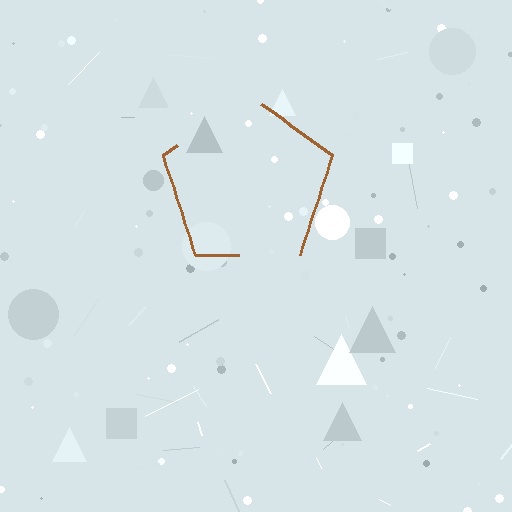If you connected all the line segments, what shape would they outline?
They would outline a pentagon.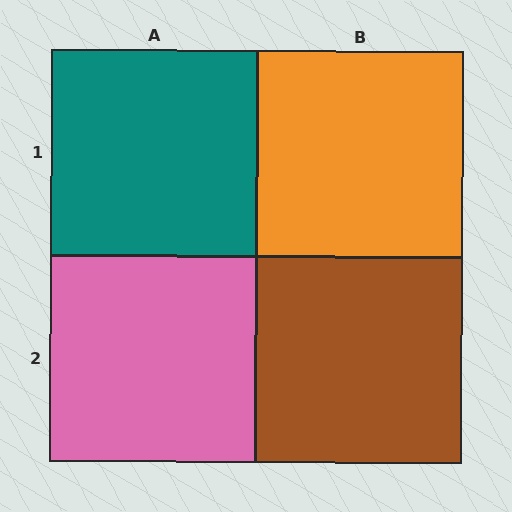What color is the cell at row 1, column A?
Teal.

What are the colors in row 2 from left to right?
Pink, brown.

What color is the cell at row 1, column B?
Orange.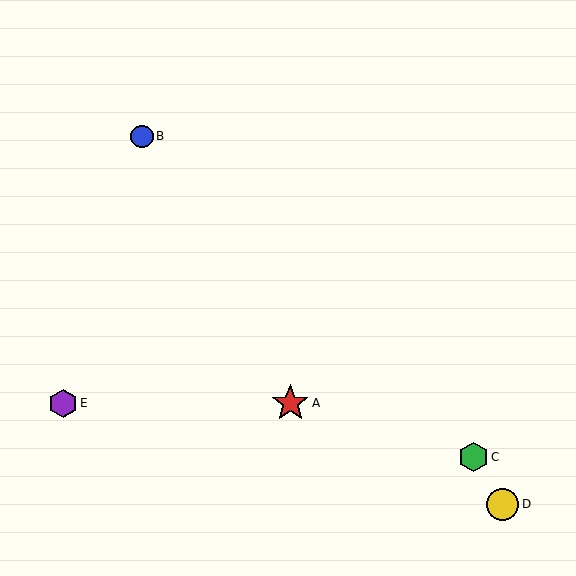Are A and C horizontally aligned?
No, A is at y≈403 and C is at y≈457.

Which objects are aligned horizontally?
Objects A, E are aligned horizontally.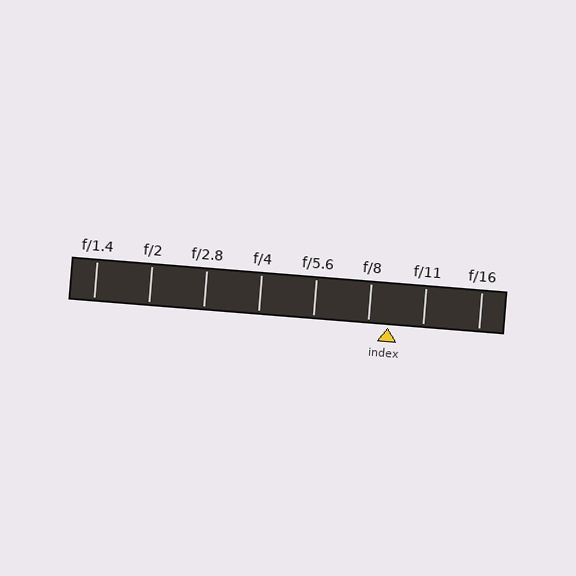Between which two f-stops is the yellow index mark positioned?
The index mark is between f/8 and f/11.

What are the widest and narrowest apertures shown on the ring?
The widest aperture shown is f/1.4 and the narrowest is f/16.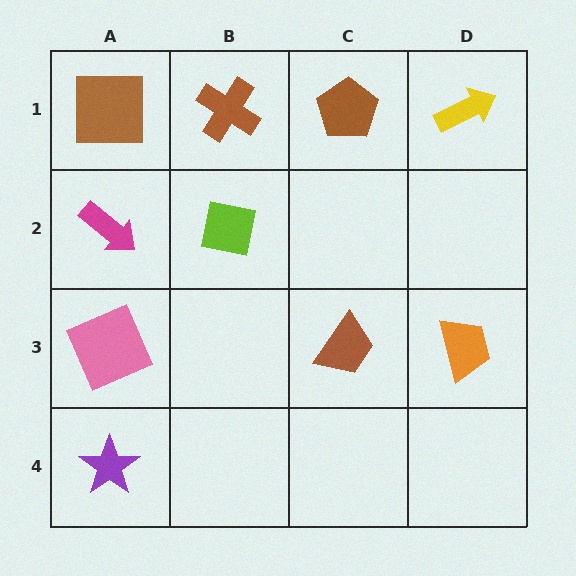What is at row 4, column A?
A purple star.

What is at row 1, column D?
A yellow arrow.